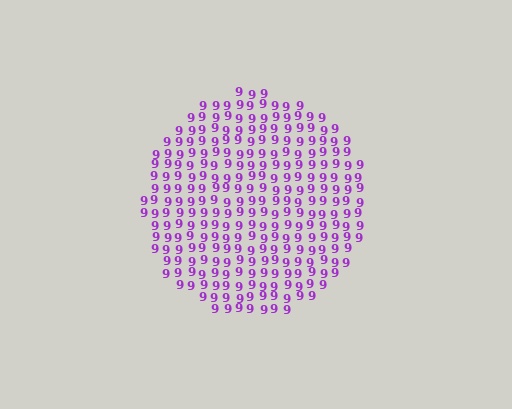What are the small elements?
The small elements are digit 9's.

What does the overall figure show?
The overall figure shows a circle.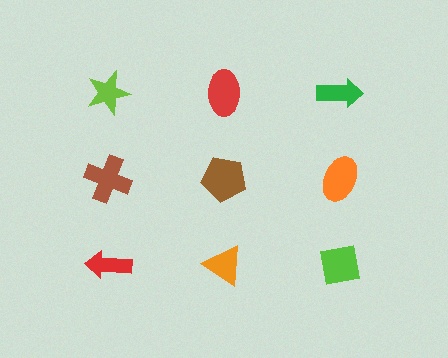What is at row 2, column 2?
A brown pentagon.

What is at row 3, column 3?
A lime square.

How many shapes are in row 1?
3 shapes.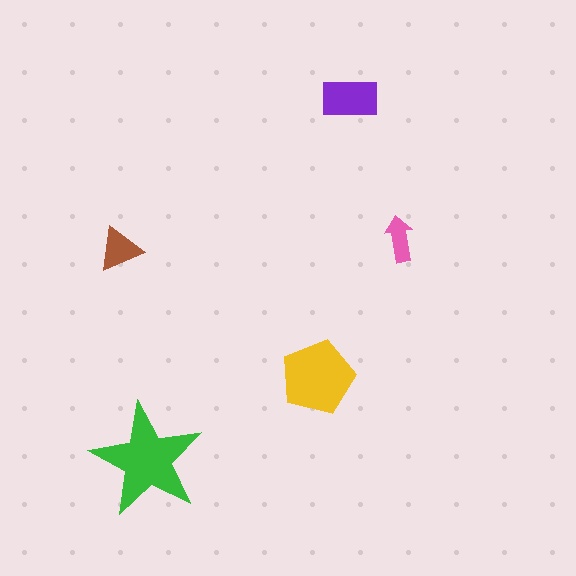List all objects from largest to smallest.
The green star, the yellow pentagon, the purple rectangle, the brown triangle, the pink arrow.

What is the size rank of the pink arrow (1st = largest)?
5th.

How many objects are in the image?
There are 5 objects in the image.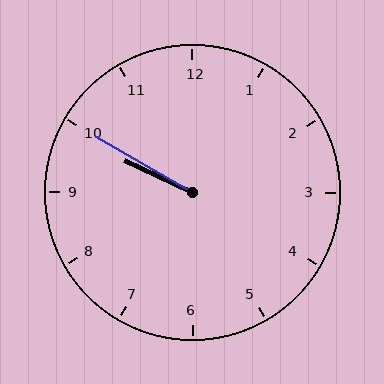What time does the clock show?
9:50.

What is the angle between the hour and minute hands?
Approximately 5 degrees.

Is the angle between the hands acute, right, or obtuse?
It is acute.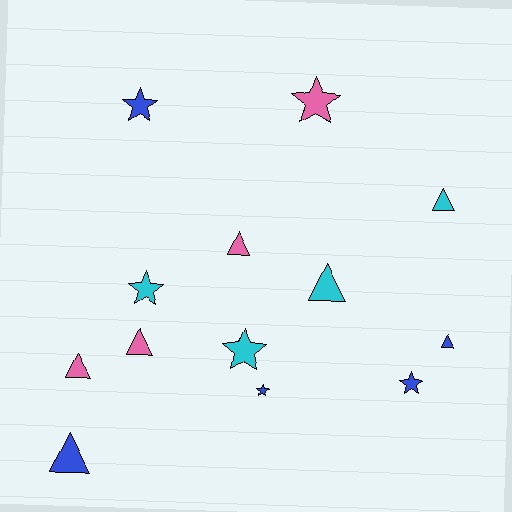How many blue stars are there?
There are 3 blue stars.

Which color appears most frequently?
Blue, with 5 objects.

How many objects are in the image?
There are 13 objects.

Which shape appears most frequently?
Triangle, with 7 objects.